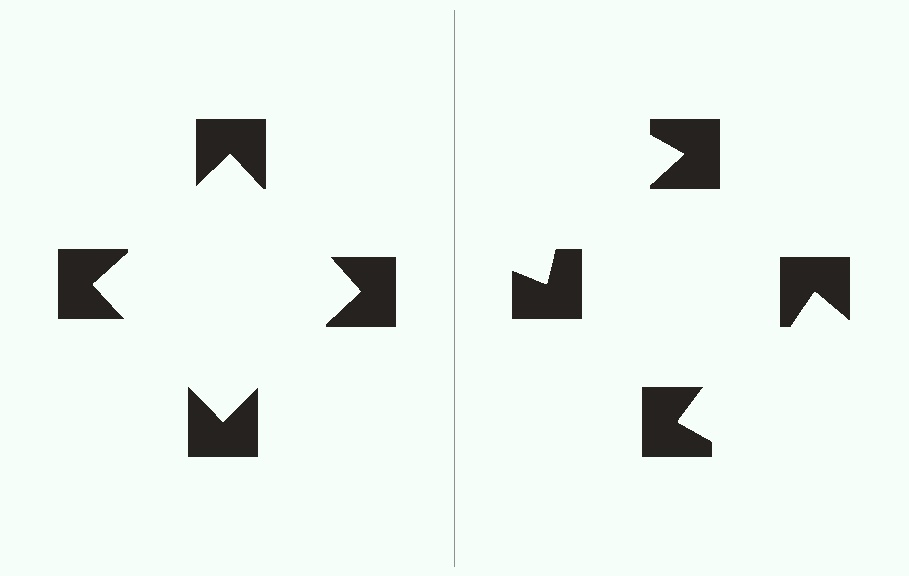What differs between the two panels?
The notched squares are positioned identically on both sides; only the wedge orientations differ. On the left they align to a square; on the right they are misaligned.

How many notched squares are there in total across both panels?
8 — 4 on each side.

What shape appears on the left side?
An illusory square.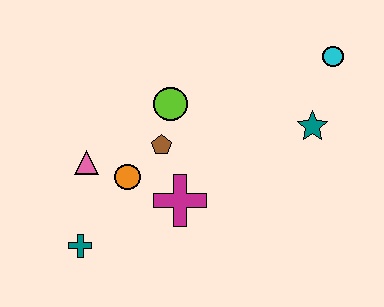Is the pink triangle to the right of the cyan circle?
No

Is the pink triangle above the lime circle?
No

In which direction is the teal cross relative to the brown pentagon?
The teal cross is below the brown pentagon.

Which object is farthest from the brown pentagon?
The cyan circle is farthest from the brown pentagon.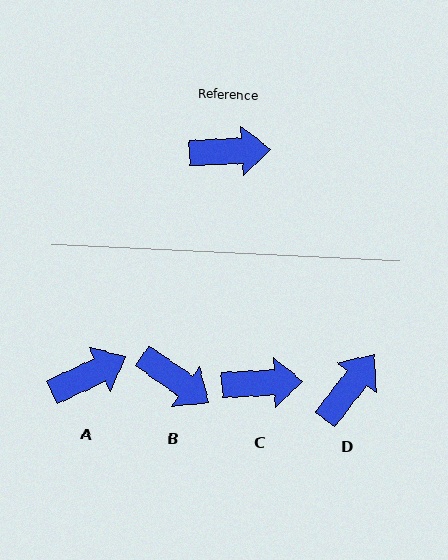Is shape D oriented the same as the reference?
No, it is off by about 49 degrees.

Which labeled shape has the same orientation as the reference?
C.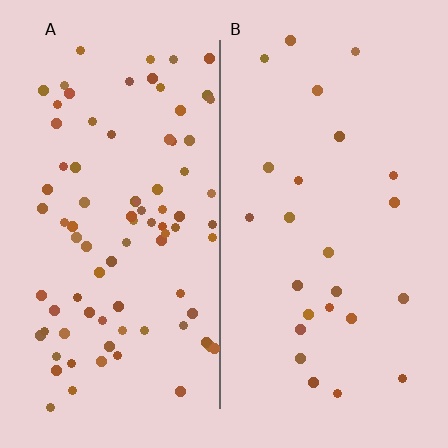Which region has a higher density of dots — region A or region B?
A (the left).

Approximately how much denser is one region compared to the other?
Approximately 3.4× — region A over region B.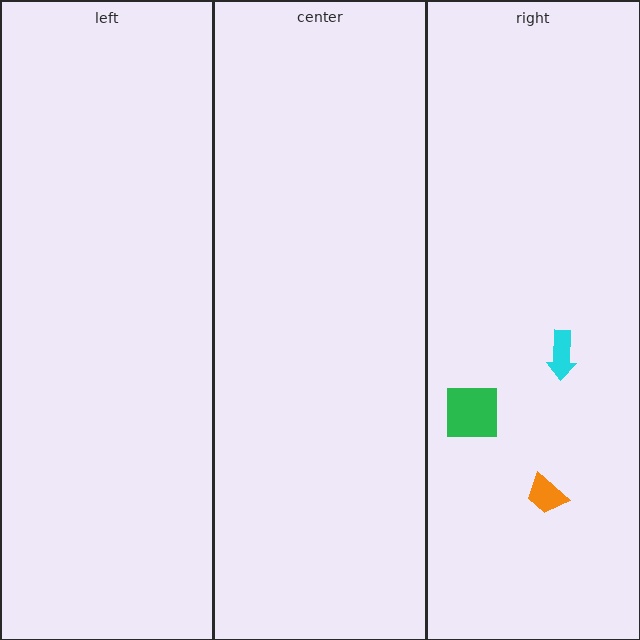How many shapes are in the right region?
3.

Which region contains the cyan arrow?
The right region.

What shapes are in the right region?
The orange trapezoid, the green square, the cyan arrow.